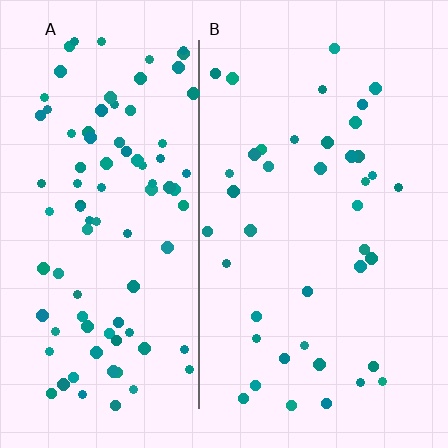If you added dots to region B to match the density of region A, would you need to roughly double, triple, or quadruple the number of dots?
Approximately double.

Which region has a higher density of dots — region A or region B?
A (the left).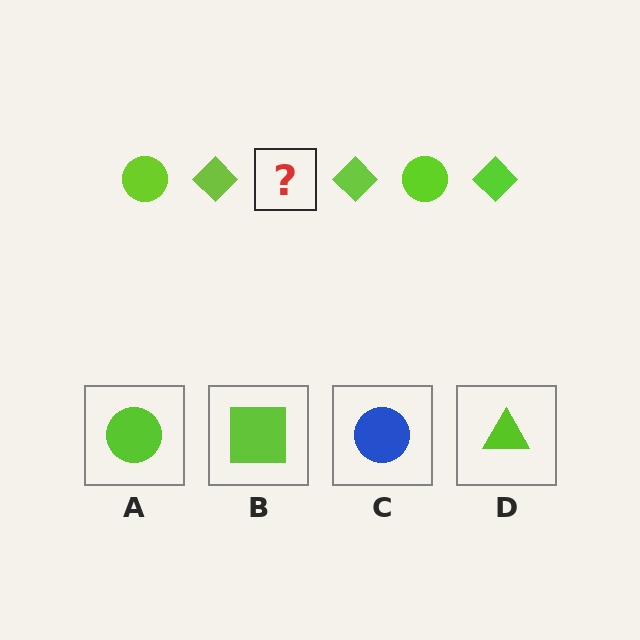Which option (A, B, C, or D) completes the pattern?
A.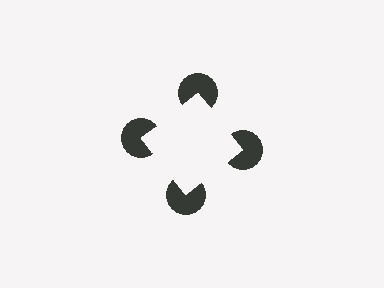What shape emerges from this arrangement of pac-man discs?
An illusory square — its edges are inferred from the aligned wedge cuts in the pac-man discs, not physically drawn.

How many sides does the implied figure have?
4 sides.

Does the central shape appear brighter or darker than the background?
It typically appears slightly brighter than the background, even though no actual brightness change is drawn.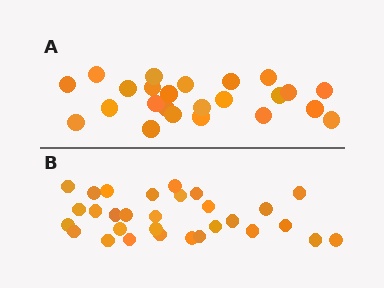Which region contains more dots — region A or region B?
Region B (the bottom region) has more dots.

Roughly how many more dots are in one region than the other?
Region B has about 6 more dots than region A.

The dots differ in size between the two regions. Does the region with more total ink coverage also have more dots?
No. Region A has more total ink coverage because its dots are larger, but region B actually contains more individual dots. Total area can be misleading — the number of items is what matters here.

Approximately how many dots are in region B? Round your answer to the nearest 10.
About 30 dots.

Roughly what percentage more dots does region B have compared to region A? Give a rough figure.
About 25% more.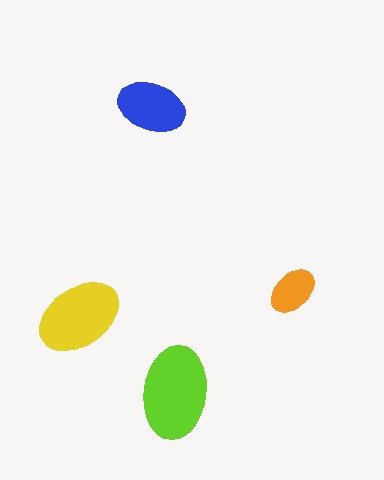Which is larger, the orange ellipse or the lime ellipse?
The lime one.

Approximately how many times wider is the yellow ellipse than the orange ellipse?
About 1.5 times wider.